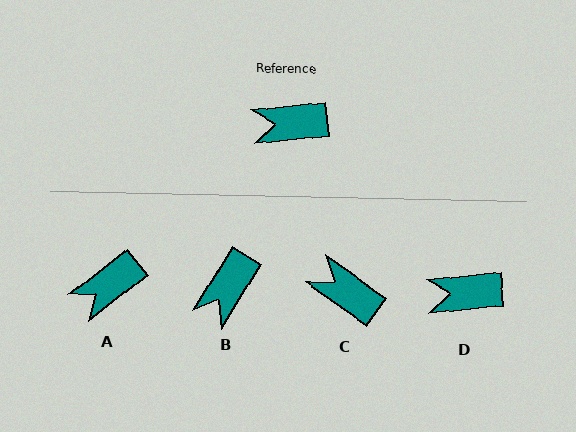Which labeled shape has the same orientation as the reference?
D.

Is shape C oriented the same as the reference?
No, it is off by about 41 degrees.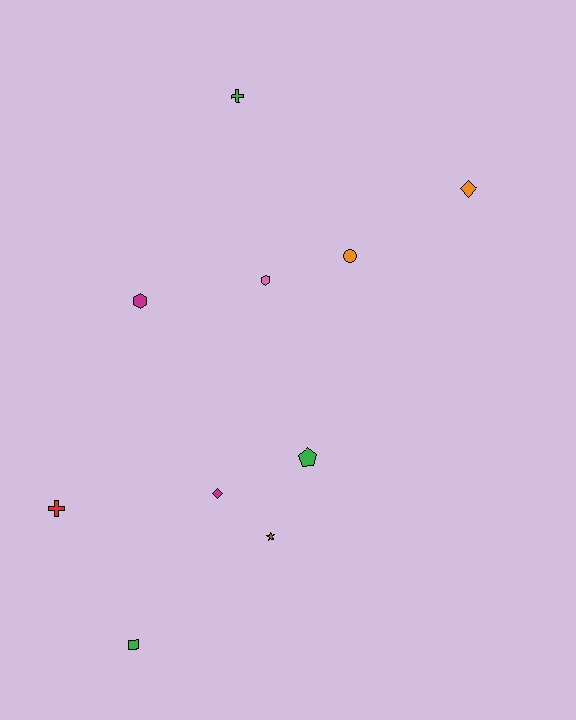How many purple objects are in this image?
There are no purple objects.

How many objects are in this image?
There are 10 objects.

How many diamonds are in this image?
There are 2 diamonds.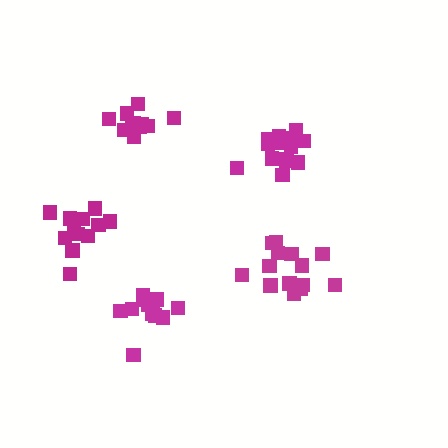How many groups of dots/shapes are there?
There are 5 groups.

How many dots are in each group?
Group 1: 15 dots, Group 2: 12 dots, Group 3: 11 dots, Group 4: 16 dots, Group 5: 13 dots (67 total).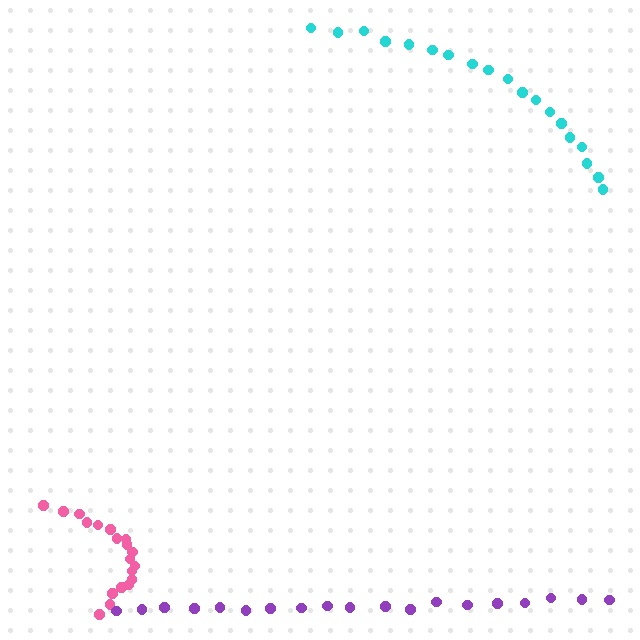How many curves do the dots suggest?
There are 3 distinct paths.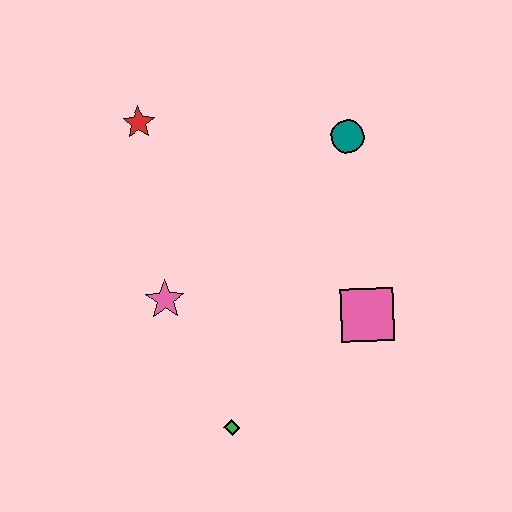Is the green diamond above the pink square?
No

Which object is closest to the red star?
The pink star is closest to the red star.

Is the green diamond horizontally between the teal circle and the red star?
Yes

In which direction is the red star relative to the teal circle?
The red star is to the left of the teal circle.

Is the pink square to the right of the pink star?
Yes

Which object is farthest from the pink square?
The red star is farthest from the pink square.